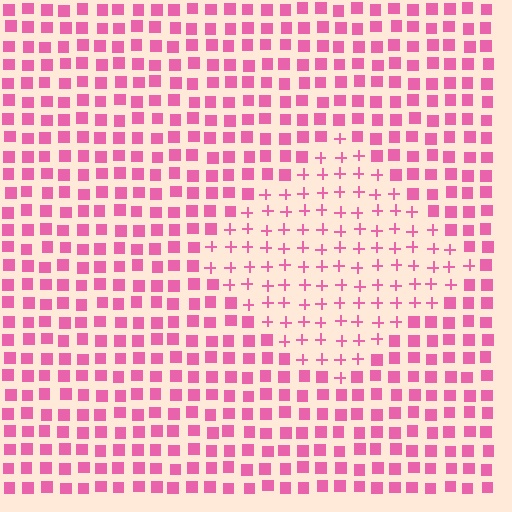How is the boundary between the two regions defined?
The boundary is defined by a change in element shape: plus signs inside vs. squares outside. All elements share the same color and spacing.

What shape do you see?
I see a diamond.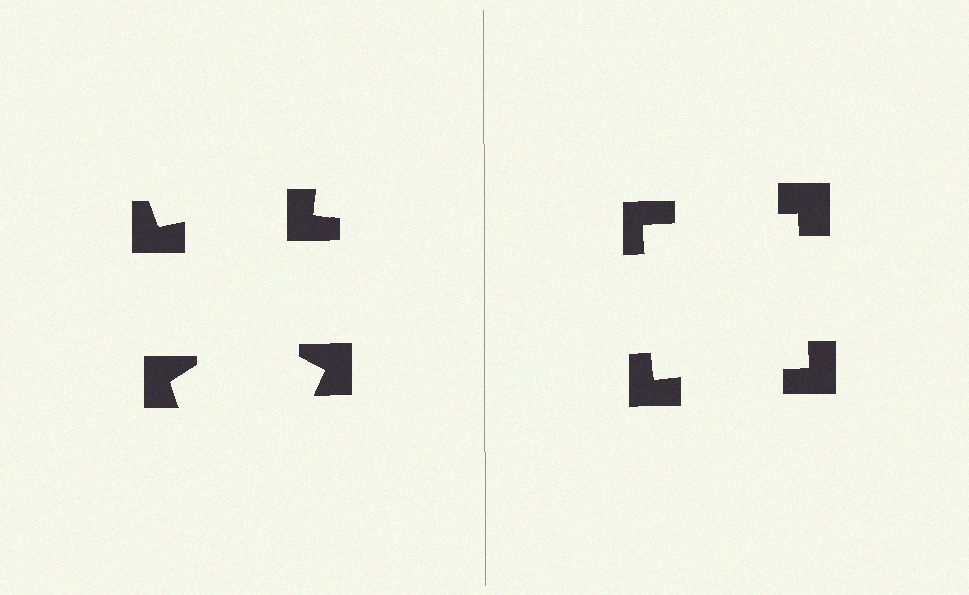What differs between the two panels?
The notched squares are positioned identically on both sides; only the wedge orientations differ. On the right they align to a square; on the left they are misaligned.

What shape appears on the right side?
An illusory square.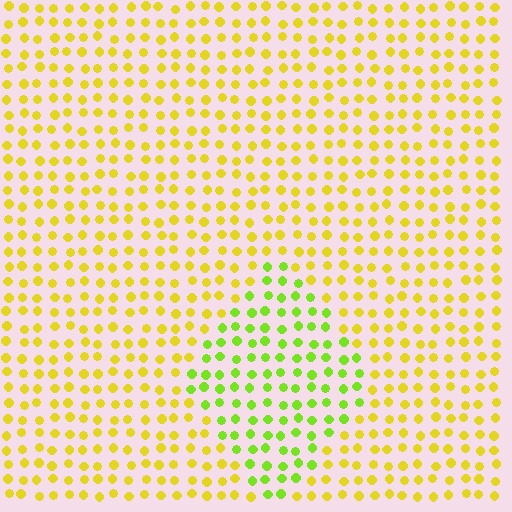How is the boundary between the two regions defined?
The boundary is defined purely by a slight shift in hue (about 38 degrees). Spacing, size, and orientation are identical on both sides.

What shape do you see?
I see a diamond.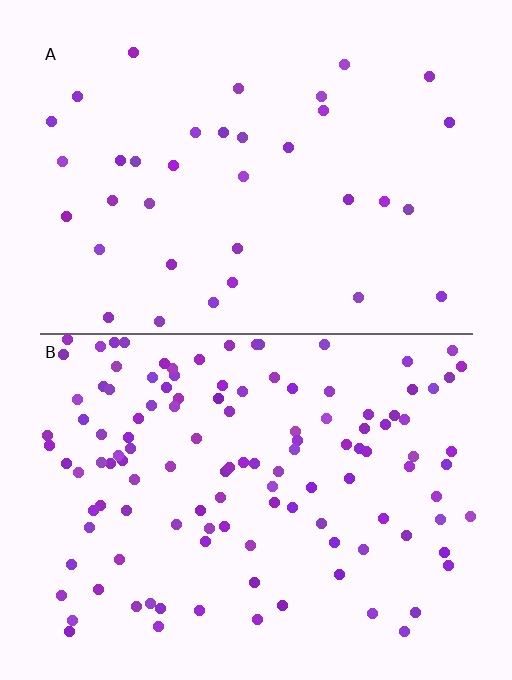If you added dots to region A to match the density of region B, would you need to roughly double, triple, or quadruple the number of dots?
Approximately triple.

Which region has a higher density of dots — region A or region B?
B (the bottom).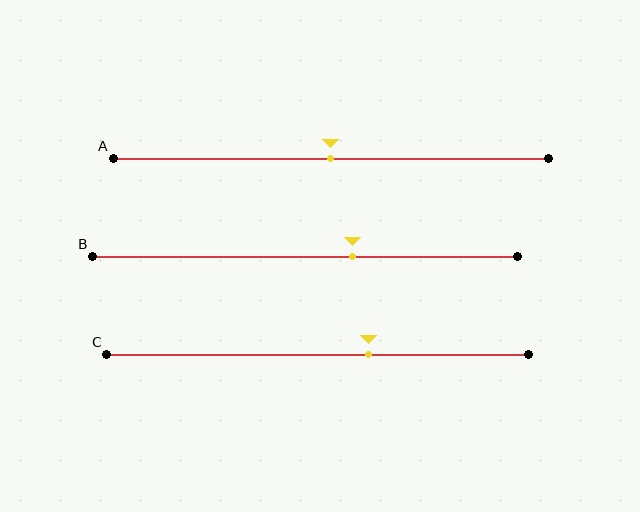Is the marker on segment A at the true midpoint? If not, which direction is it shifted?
Yes, the marker on segment A is at the true midpoint.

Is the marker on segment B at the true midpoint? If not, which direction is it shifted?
No, the marker on segment B is shifted to the right by about 11% of the segment length.